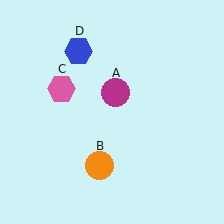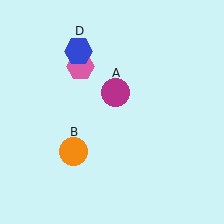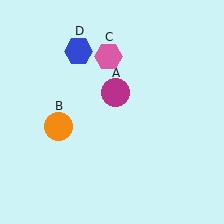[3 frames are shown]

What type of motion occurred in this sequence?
The orange circle (object B), pink hexagon (object C) rotated clockwise around the center of the scene.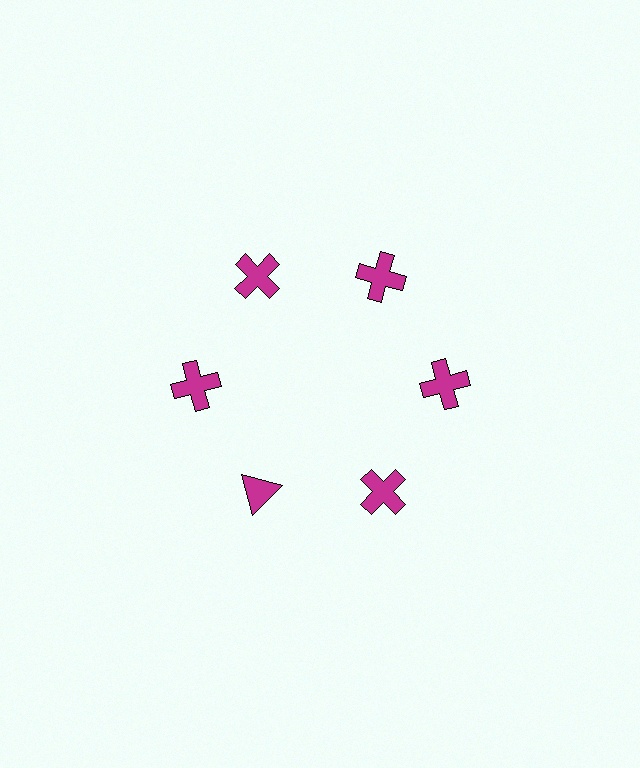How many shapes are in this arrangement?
There are 6 shapes arranged in a ring pattern.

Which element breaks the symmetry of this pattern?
The magenta triangle at roughly the 7 o'clock position breaks the symmetry. All other shapes are magenta crosses.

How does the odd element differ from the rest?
It has a different shape: triangle instead of cross.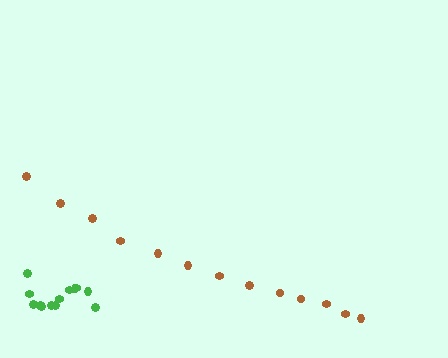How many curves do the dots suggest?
There are 2 distinct paths.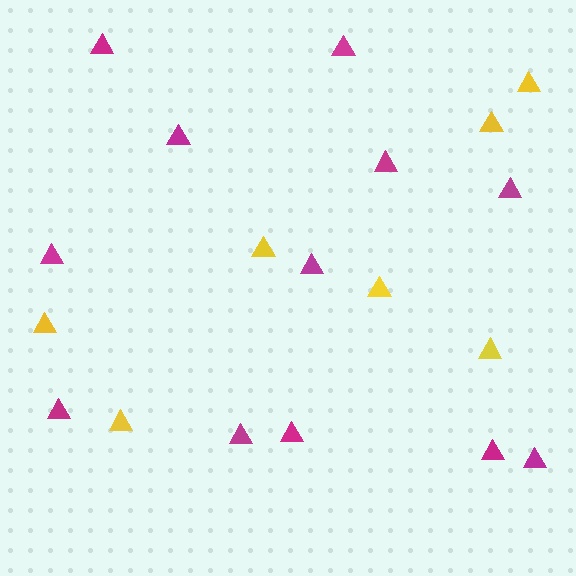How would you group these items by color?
There are 2 groups: one group of yellow triangles (7) and one group of magenta triangles (12).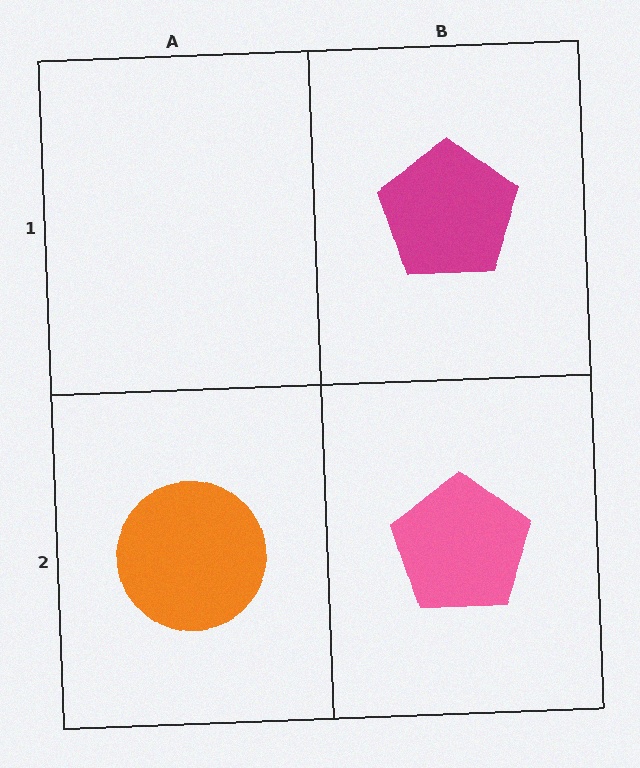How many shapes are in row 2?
2 shapes.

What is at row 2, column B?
A pink pentagon.